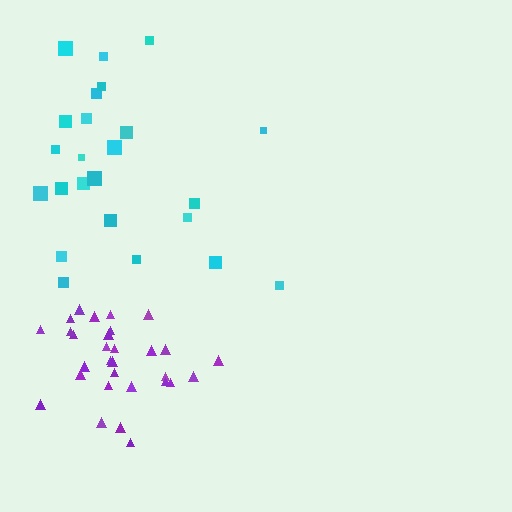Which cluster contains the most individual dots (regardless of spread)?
Purple (30).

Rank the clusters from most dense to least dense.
purple, cyan.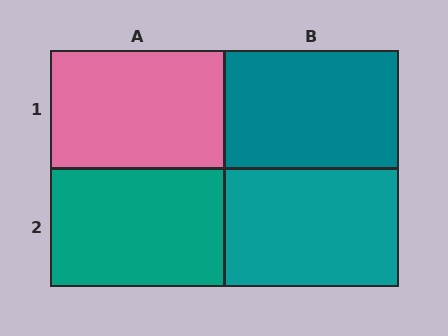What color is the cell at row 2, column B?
Teal.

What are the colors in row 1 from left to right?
Pink, teal.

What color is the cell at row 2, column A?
Teal.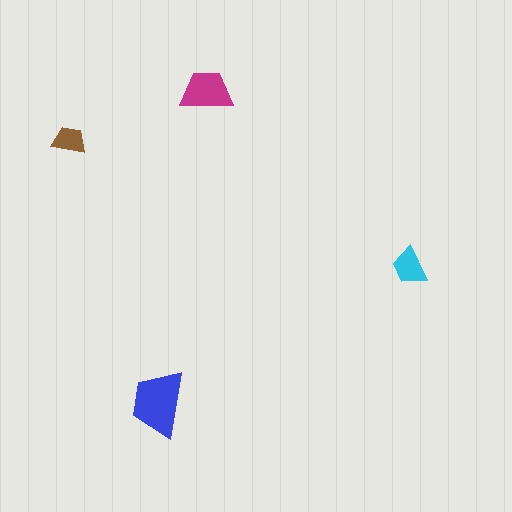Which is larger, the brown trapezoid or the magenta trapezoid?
The magenta one.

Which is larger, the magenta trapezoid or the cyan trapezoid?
The magenta one.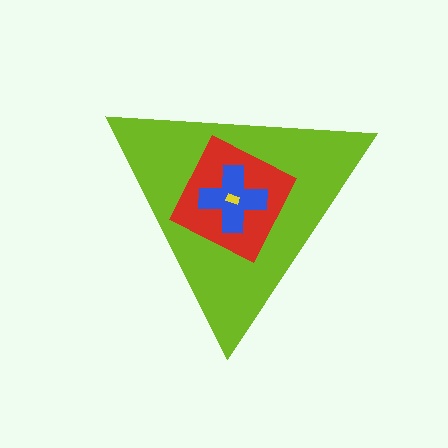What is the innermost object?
The yellow rectangle.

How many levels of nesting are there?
4.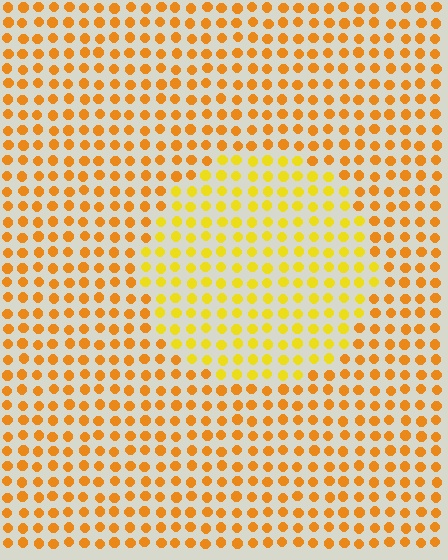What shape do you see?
I see a circle.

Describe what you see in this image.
The image is filled with small orange elements in a uniform arrangement. A circle-shaped region is visible where the elements are tinted to a slightly different hue, forming a subtle color boundary.